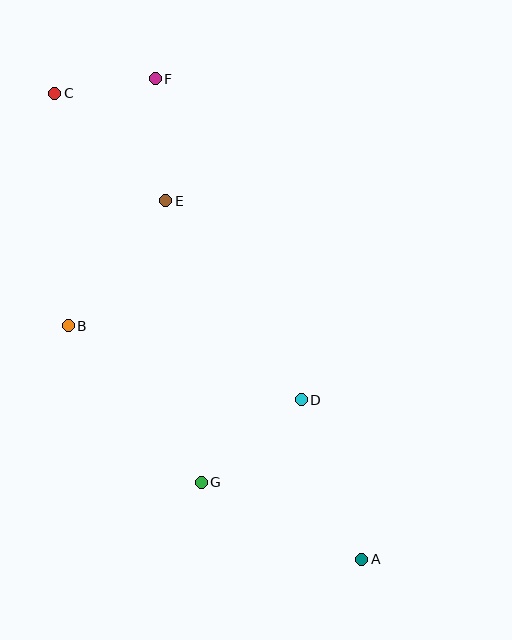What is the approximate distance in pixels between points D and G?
The distance between D and G is approximately 129 pixels.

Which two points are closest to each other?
Points C and F are closest to each other.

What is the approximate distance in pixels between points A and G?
The distance between A and G is approximately 178 pixels.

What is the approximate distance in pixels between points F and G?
The distance between F and G is approximately 406 pixels.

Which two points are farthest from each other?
Points A and C are farthest from each other.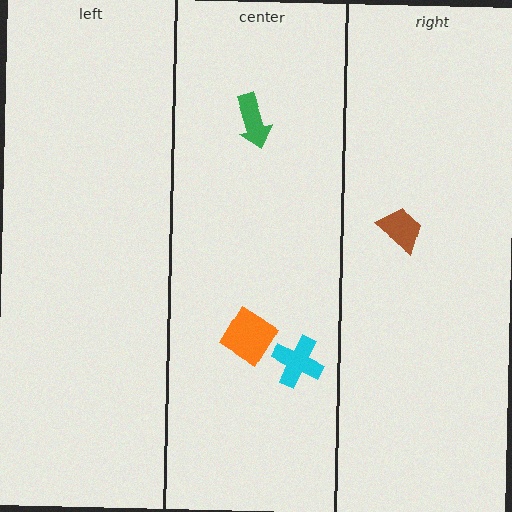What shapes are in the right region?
The brown trapezoid.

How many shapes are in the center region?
3.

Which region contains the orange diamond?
The center region.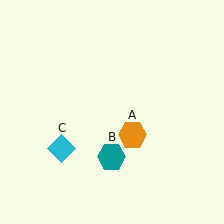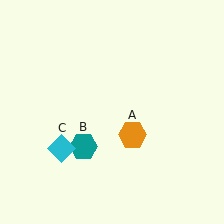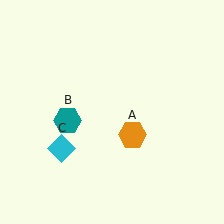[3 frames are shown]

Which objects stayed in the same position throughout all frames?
Orange hexagon (object A) and cyan diamond (object C) remained stationary.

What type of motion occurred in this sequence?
The teal hexagon (object B) rotated clockwise around the center of the scene.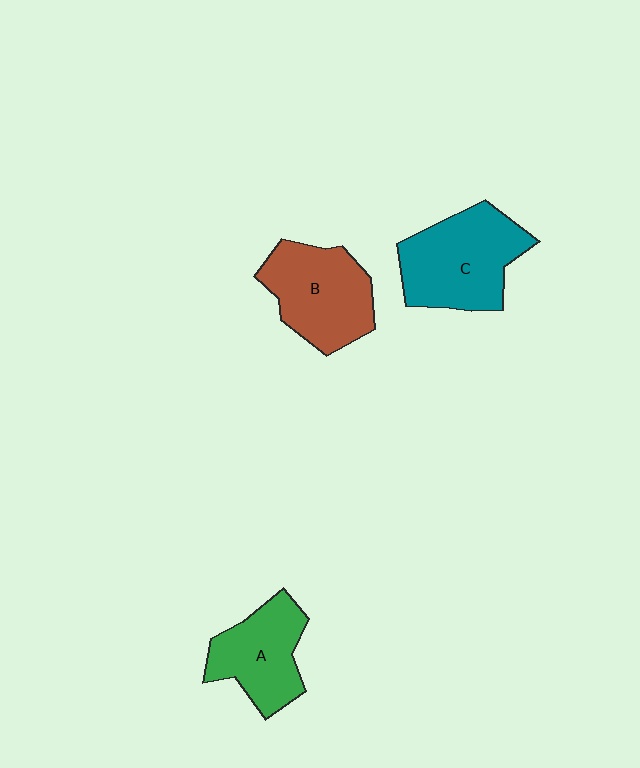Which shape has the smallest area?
Shape A (green).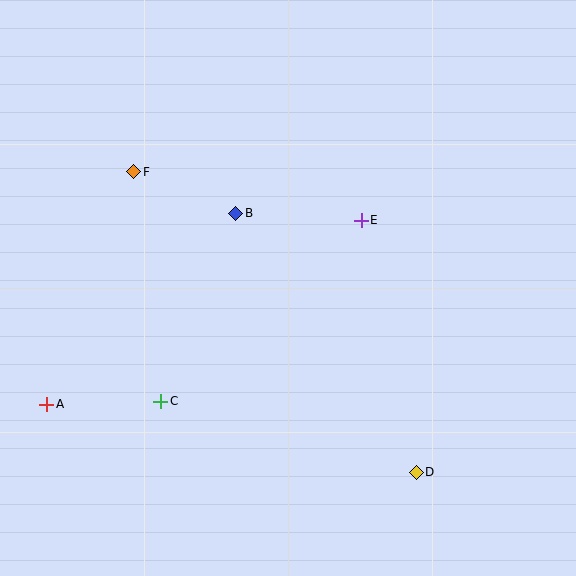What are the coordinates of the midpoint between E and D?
The midpoint between E and D is at (389, 346).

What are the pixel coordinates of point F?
Point F is at (134, 172).